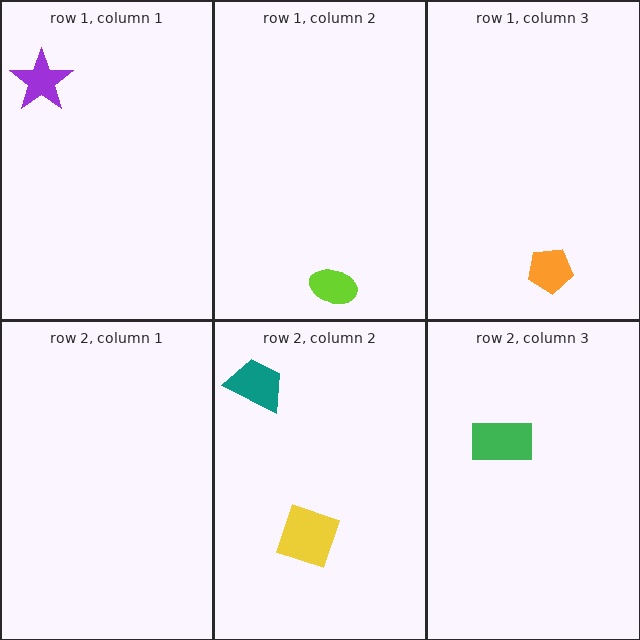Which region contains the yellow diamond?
The row 2, column 2 region.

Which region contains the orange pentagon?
The row 1, column 3 region.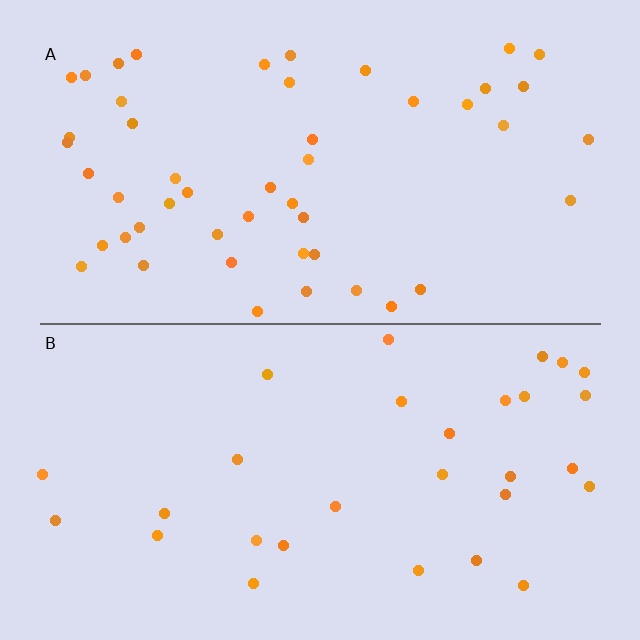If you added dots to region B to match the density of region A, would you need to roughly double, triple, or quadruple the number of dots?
Approximately double.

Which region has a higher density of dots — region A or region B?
A (the top).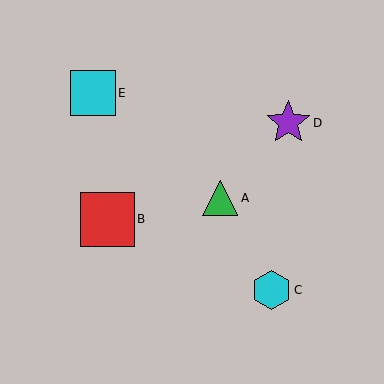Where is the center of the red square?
The center of the red square is at (108, 219).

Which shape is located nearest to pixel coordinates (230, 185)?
The green triangle (labeled A) at (220, 198) is nearest to that location.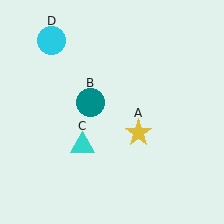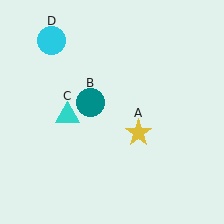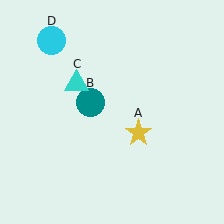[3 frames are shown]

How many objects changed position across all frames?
1 object changed position: cyan triangle (object C).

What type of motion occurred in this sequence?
The cyan triangle (object C) rotated clockwise around the center of the scene.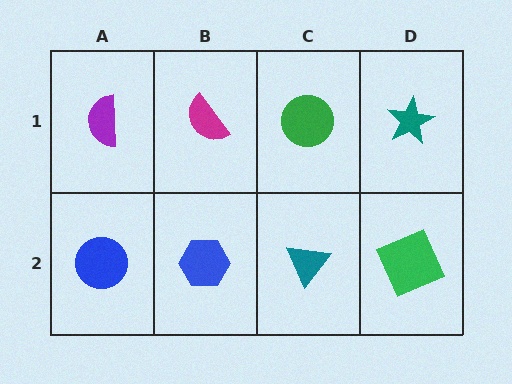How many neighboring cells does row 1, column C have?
3.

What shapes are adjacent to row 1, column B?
A blue hexagon (row 2, column B), a purple semicircle (row 1, column A), a green circle (row 1, column C).